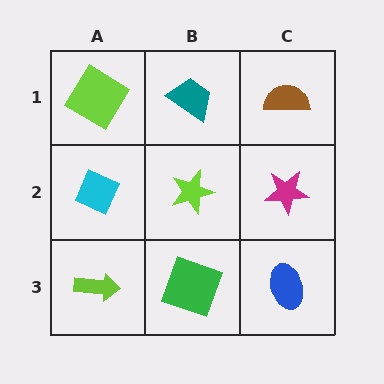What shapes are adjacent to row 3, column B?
A lime star (row 2, column B), a lime arrow (row 3, column A), a blue ellipse (row 3, column C).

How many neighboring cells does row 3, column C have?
2.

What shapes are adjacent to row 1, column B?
A lime star (row 2, column B), a lime diamond (row 1, column A), a brown semicircle (row 1, column C).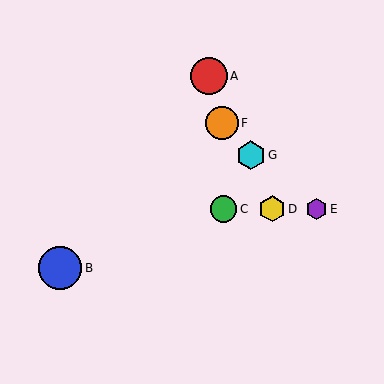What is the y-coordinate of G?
Object G is at y≈155.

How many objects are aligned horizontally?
3 objects (C, D, E) are aligned horizontally.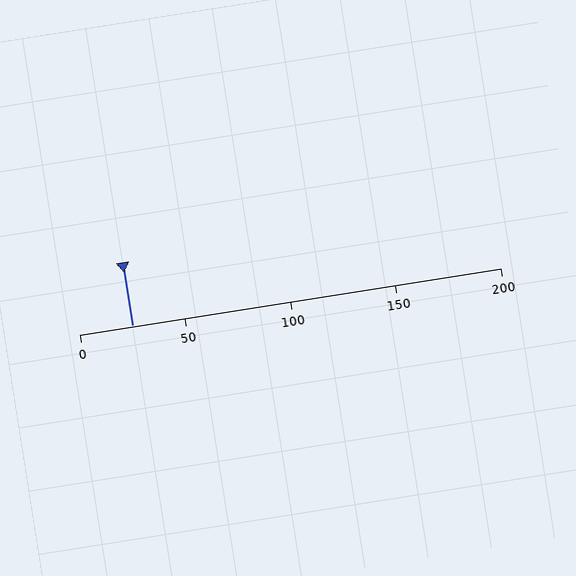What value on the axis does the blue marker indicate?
The marker indicates approximately 25.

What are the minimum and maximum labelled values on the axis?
The axis runs from 0 to 200.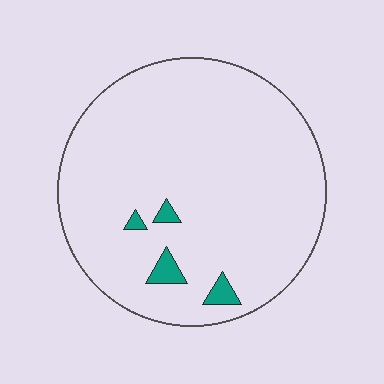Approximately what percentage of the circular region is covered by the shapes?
Approximately 5%.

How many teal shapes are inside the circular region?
4.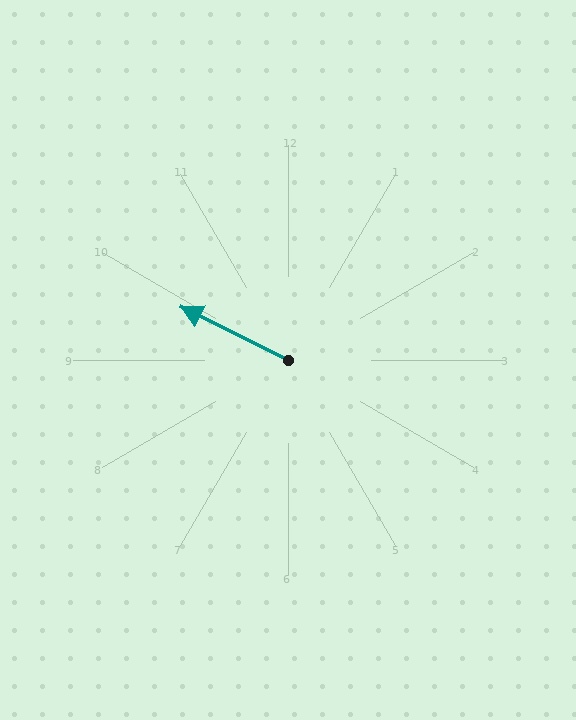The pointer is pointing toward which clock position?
Roughly 10 o'clock.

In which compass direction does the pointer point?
Northwest.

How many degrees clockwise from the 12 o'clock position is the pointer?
Approximately 297 degrees.